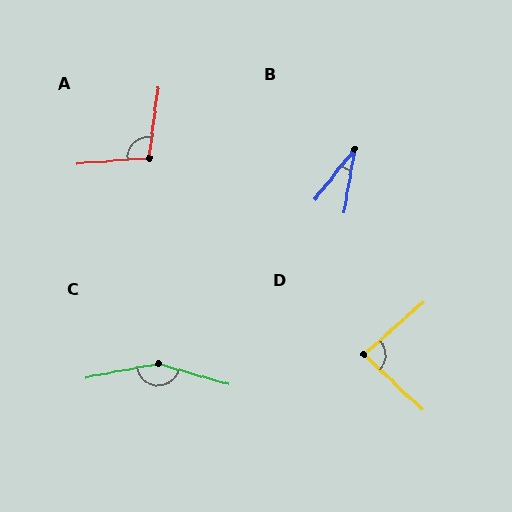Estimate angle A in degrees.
Approximately 102 degrees.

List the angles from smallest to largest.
B (29°), D (85°), A (102°), C (153°).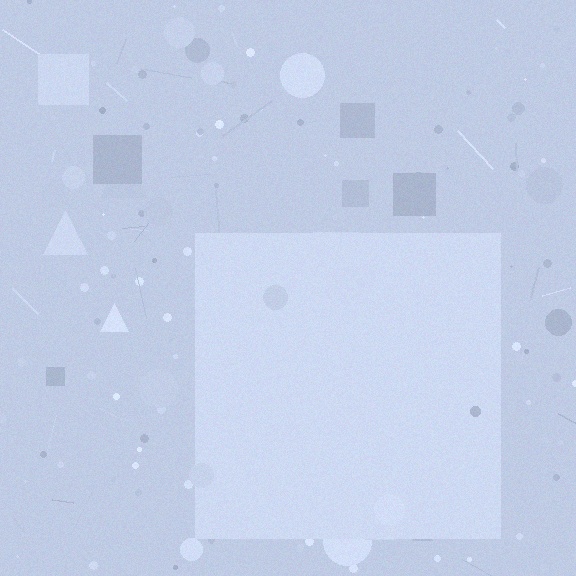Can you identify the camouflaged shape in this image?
The camouflaged shape is a square.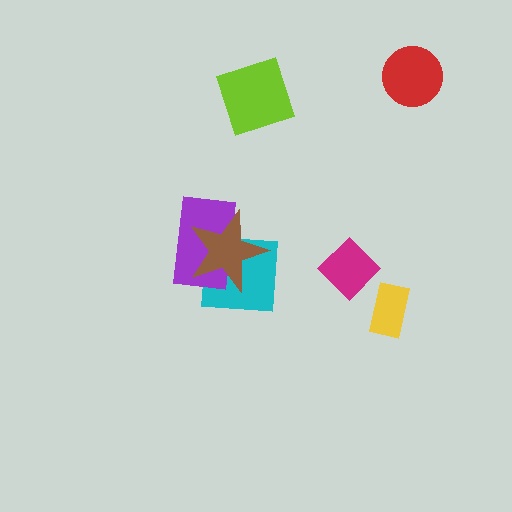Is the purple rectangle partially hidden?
Yes, it is partially covered by another shape.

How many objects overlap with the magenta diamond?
0 objects overlap with the magenta diamond.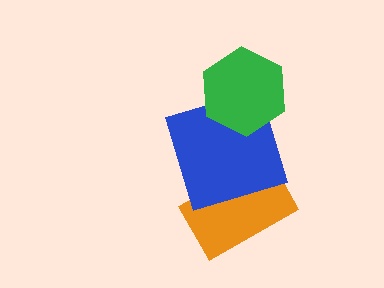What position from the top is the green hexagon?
The green hexagon is 1st from the top.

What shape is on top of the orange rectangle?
The blue square is on top of the orange rectangle.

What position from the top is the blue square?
The blue square is 2nd from the top.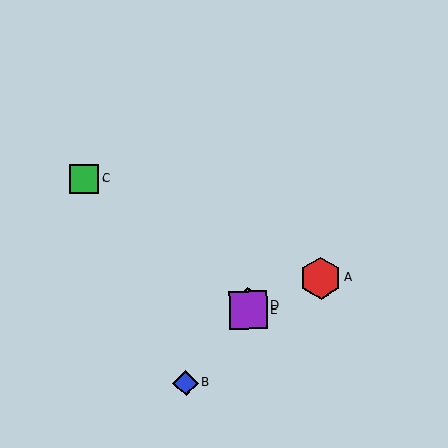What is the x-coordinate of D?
Object D is at x≈248.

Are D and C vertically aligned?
No, D is at x≈248 and C is at x≈84.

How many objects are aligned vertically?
2 objects (D, E) are aligned vertically.